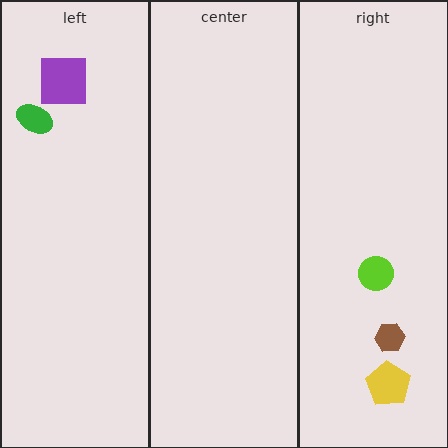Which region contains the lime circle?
The right region.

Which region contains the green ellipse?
The left region.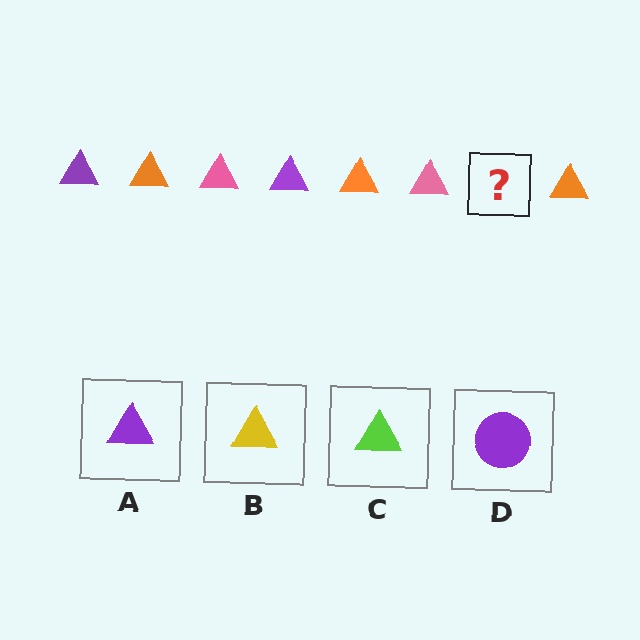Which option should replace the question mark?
Option A.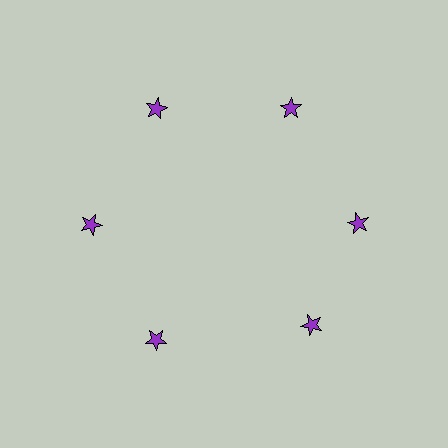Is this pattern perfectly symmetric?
No. The 6 purple stars are arranged in a ring, but one element near the 5 o'clock position is rotated out of alignment along the ring, breaking the 6-fold rotational symmetry.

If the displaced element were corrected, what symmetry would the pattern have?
It would have 6-fold rotational symmetry — the pattern would map onto itself every 60 degrees.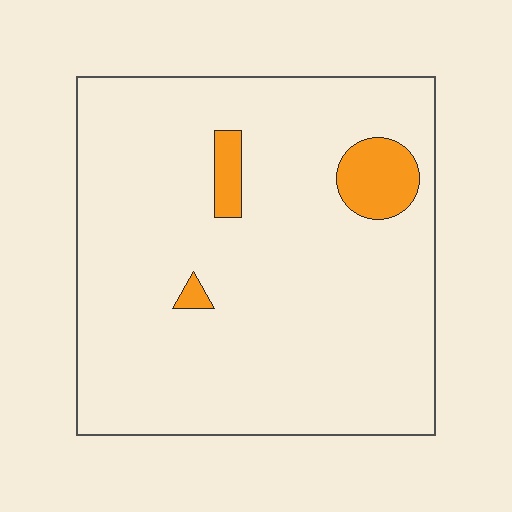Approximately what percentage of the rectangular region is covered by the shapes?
Approximately 5%.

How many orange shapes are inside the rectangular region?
3.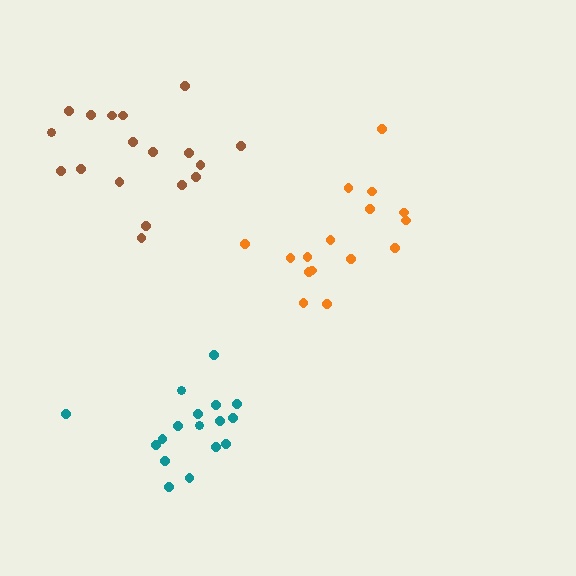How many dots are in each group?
Group 1: 18 dots, Group 2: 18 dots, Group 3: 16 dots (52 total).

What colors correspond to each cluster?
The clusters are colored: teal, brown, orange.